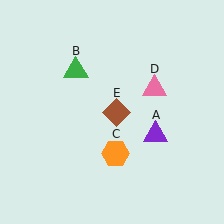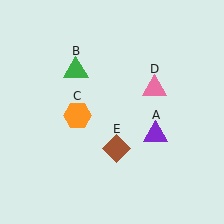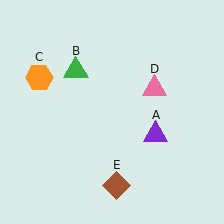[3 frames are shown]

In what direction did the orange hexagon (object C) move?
The orange hexagon (object C) moved up and to the left.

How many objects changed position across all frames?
2 objects changed position: orange hexagon (object C), brown diamond (object E).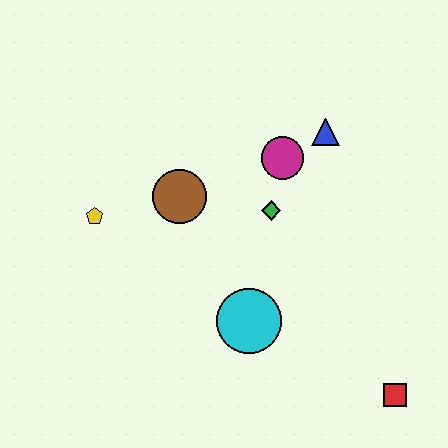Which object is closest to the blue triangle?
The magenta circle is closest to the blue triangle.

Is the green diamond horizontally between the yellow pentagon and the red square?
Yes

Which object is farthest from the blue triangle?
The red square is farthest from the blue triangle.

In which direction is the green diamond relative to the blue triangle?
The green diamond is below the blue triangle.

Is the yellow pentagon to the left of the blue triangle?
Yes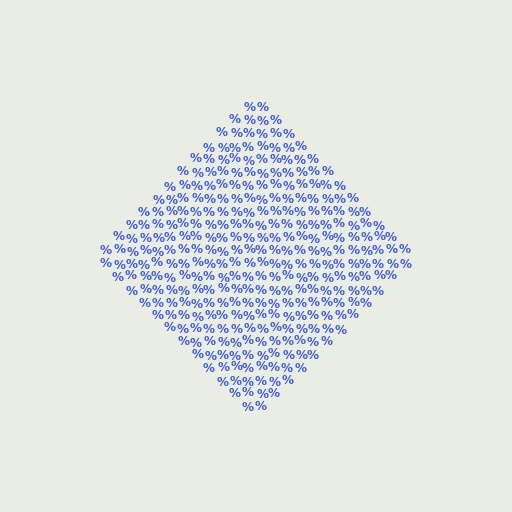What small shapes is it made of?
It is made of small percent signs.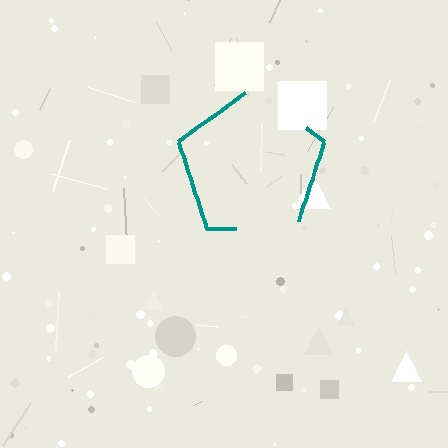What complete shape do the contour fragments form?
The contour fragments form a pentagon.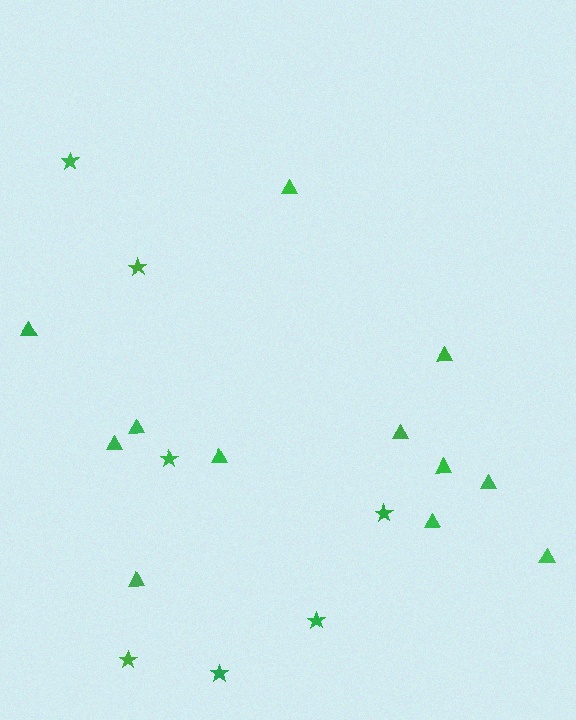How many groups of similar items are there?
There are 2 groups: one group of stars (7) and one group of triangles (12).